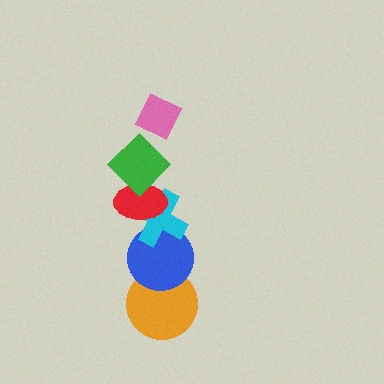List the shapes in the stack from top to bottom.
From top to bottom: the pink diamond, the green diamond, the red ellipse, the cyan cross, the blue circle, the orange circle.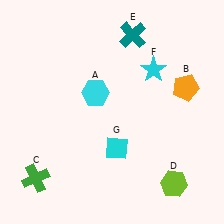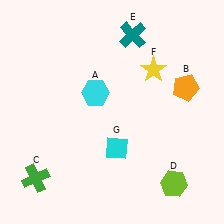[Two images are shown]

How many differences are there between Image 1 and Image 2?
There is 1 difference between the two images.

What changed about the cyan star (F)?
In Image 1, F is cyan. In Image 2, it changed to yellow.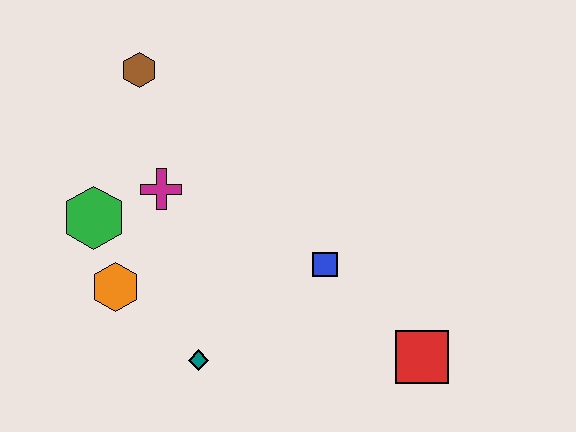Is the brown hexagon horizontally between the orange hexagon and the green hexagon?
No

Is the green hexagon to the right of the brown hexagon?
No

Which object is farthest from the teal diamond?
The brown hexagon is farthest from the teal diamond.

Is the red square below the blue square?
Yes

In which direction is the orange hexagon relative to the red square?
The orange hexagon is to the left of the red square.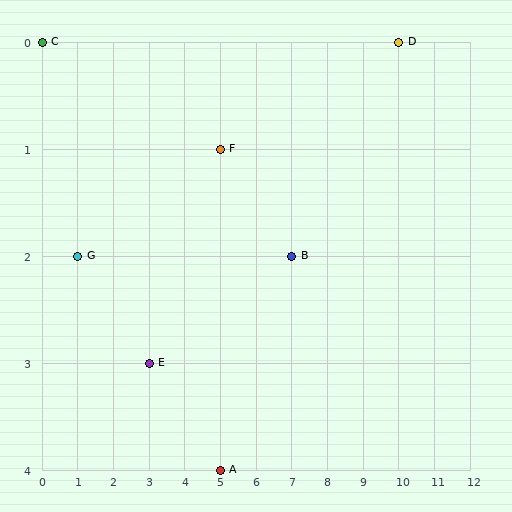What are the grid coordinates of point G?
Point G is at grid coordinates (1, 2).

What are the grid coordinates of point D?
Point D is at grid coordinates (10, 0).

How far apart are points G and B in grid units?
Points G and B are 6 columns apart.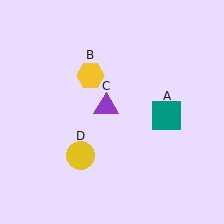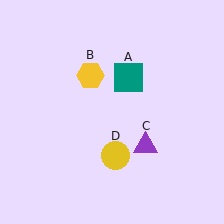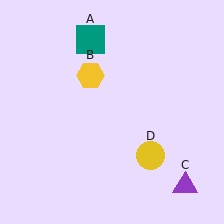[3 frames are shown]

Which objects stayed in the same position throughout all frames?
Yellow hexagon (object B) remained stationary.